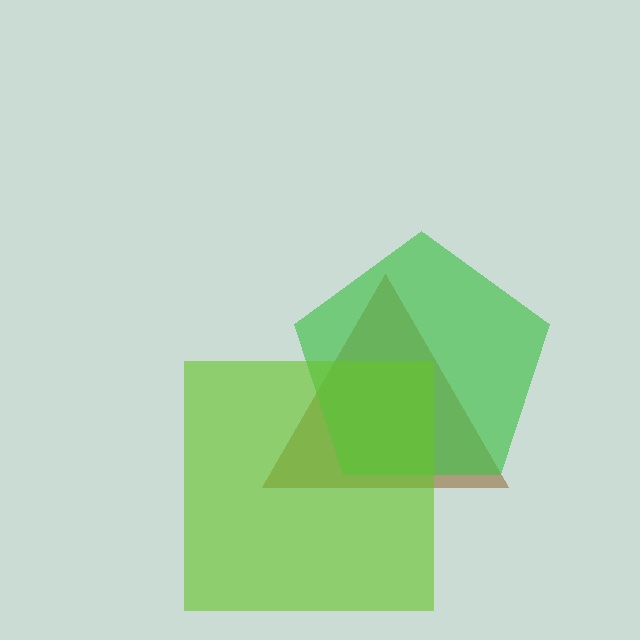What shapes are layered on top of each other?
The layered shapes are: a brown triangle, a green pentagon, a lime square.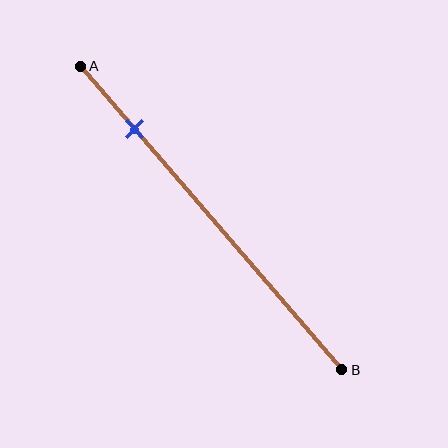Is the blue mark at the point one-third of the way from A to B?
No, the mark is at about 20% from A, not at the 33% one-third point.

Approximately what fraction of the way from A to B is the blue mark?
The blue mark is approximately 20% of the way from A to B.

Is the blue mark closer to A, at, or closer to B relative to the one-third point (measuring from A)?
The blue mark is closer to point A than the one-third point of segment AB.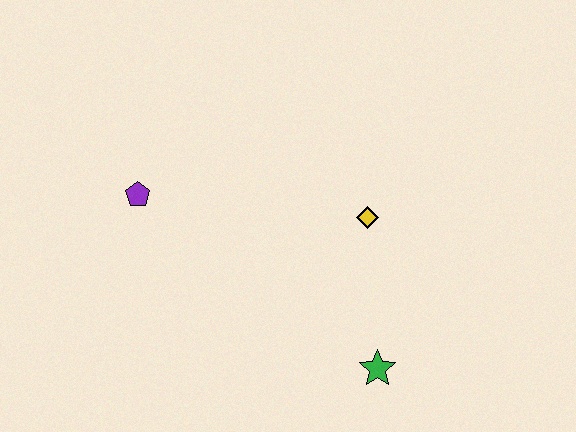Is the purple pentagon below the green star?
No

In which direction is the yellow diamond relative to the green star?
The yellow diamond is above the green star.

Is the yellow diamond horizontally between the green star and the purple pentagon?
Yes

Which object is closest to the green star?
The yellow diamond is closest to the green star.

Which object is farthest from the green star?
The purple pentagon is farthest from the green star.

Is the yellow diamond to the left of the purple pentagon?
No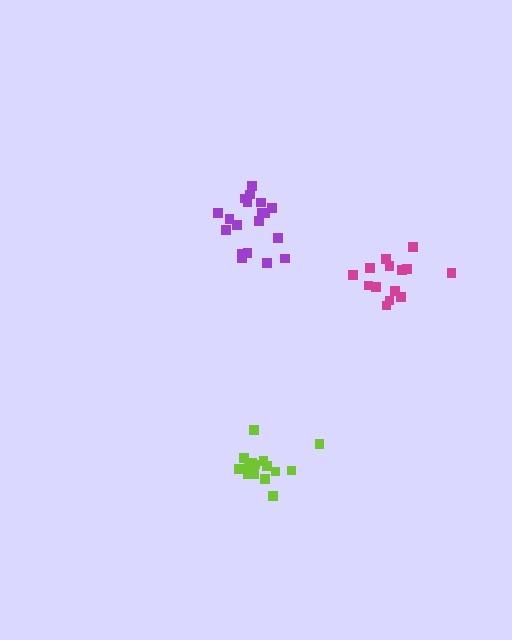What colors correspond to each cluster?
The clusters are colored: magenta, lime, purple.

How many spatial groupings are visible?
There are 3 spatial groupings.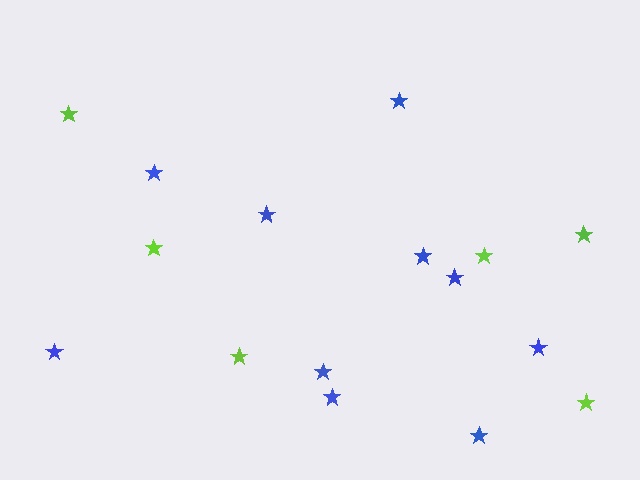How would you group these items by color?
There are 2 groups: one group of lime stars (6) and one group of blue stars (10).